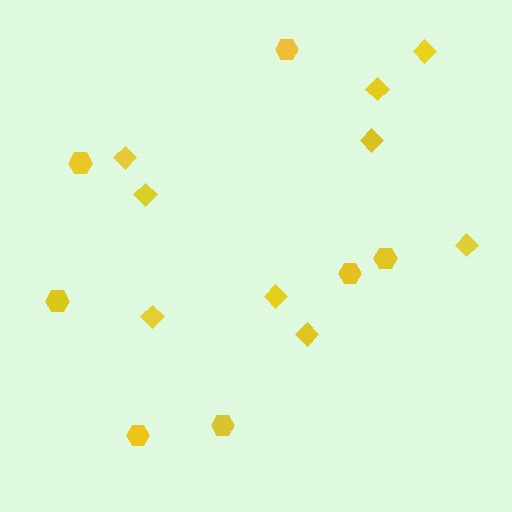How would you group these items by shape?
There are 2 groups: one group of hexagons (7) and one group of diamonds (9).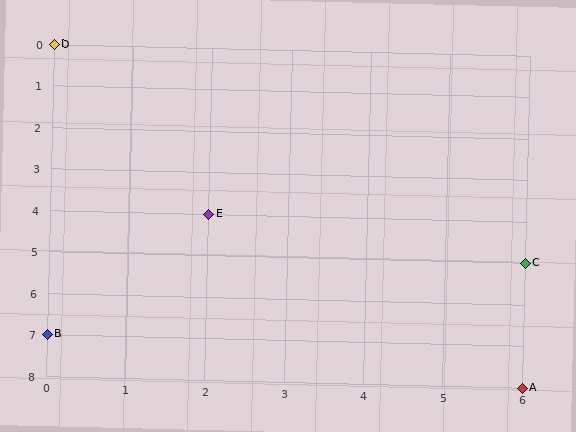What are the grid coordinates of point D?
Point D is at grid coordinates (0, 0).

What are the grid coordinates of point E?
Point E is at grid coordinates (2, 4).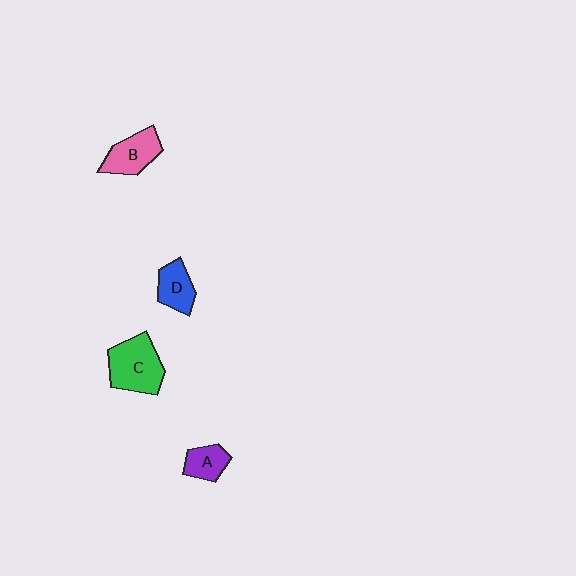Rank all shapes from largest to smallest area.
From largest to smallest: C (green), B (pink), D (blue), A (purple).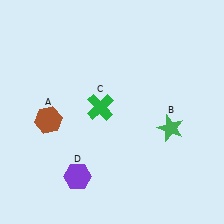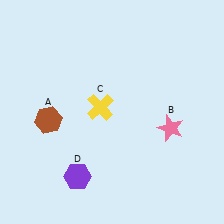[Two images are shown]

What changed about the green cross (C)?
In Image 1, C is green. In Image 2, it changed to yellow.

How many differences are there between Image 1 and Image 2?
There are 2 differences between the two images.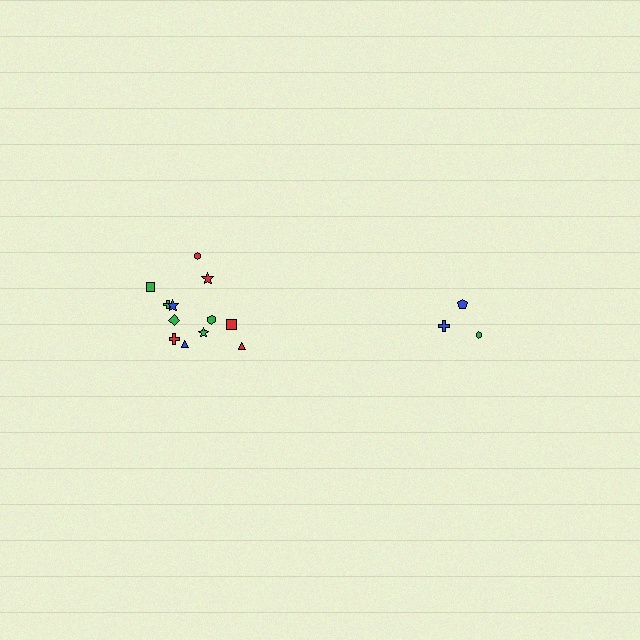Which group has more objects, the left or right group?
The left group.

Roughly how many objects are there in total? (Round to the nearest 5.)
Roughly 15 objects in total.